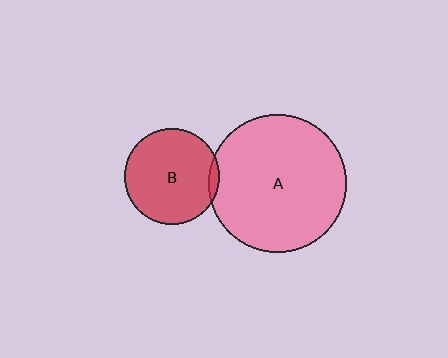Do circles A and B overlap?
Yes.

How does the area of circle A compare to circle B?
Approximately 2.1 times.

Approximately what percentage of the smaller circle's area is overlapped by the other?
Approximately 5%.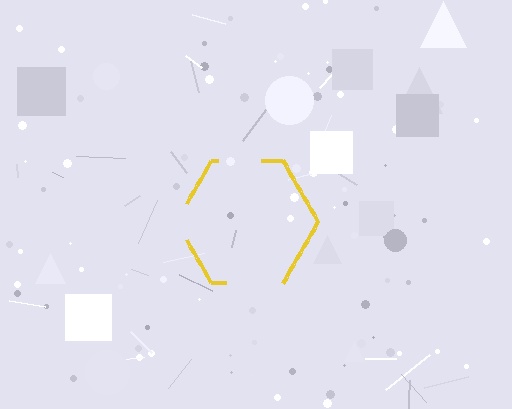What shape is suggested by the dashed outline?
The dashed outline suggests a hexagon.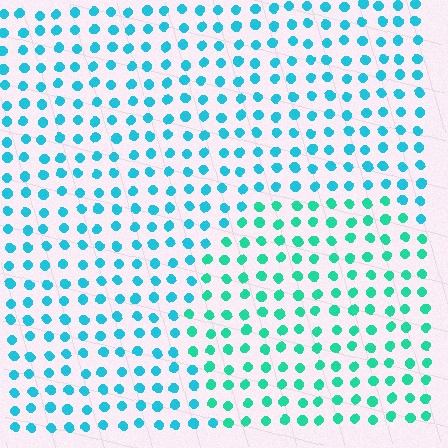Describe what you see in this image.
The image is filled with small cyan elements in a uniform arrangement. A circle-shaped region is visible where the elements are tinted to a slightly different hue, forming a subtle color boundary.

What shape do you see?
I see a circle.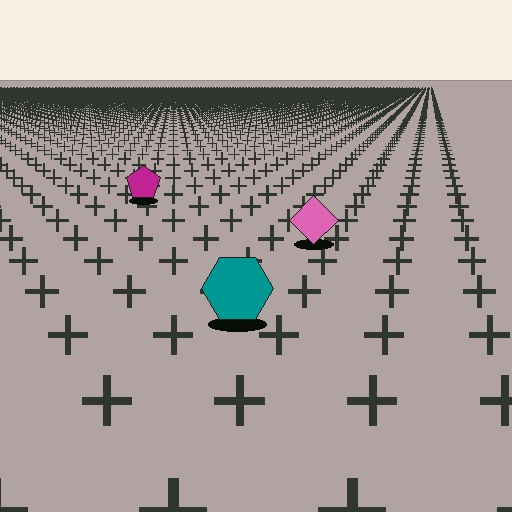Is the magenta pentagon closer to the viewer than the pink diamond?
No. The pink diamond is closer — you can tell from the texture gradient: the ground texture is coarser near it.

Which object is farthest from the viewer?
The magenta pentagon is farthest from the viewer. It appears smaller and the ground texture around it is denser.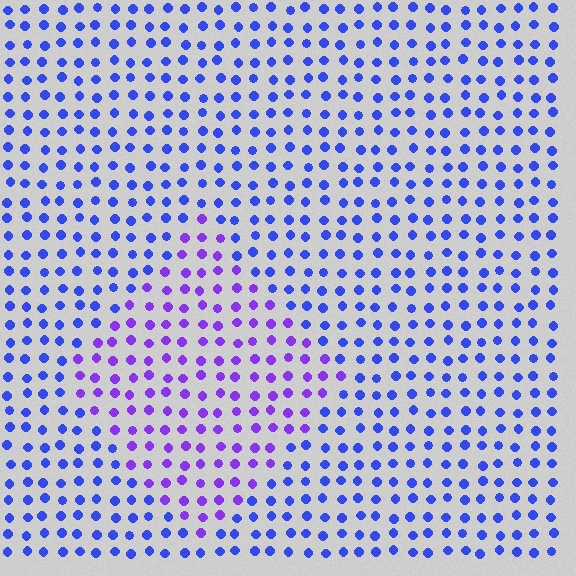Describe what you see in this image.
The image is filled with small blue elements in a uniform arrangement. A diamond-shaped region is visible where the elements are tinted to a slightly different hue, forming a subtle color boundary.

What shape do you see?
I see a diamond.